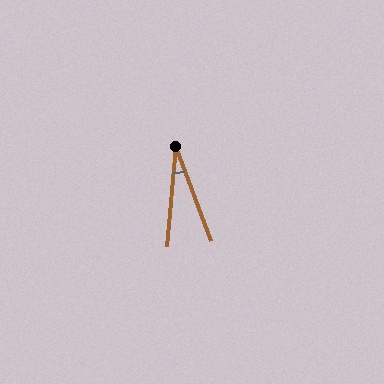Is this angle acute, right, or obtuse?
It is acute.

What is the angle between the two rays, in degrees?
Approximately 26 degrees.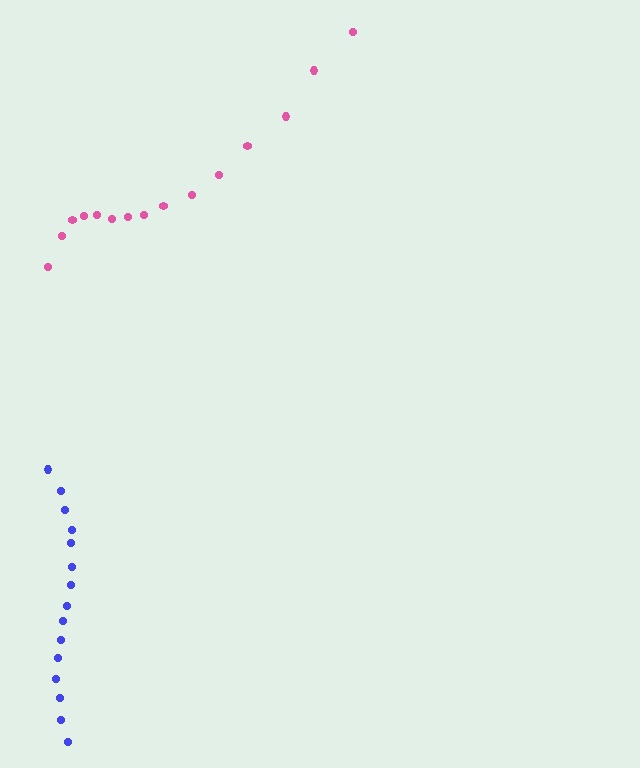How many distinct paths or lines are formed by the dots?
There are 2 distinct paths.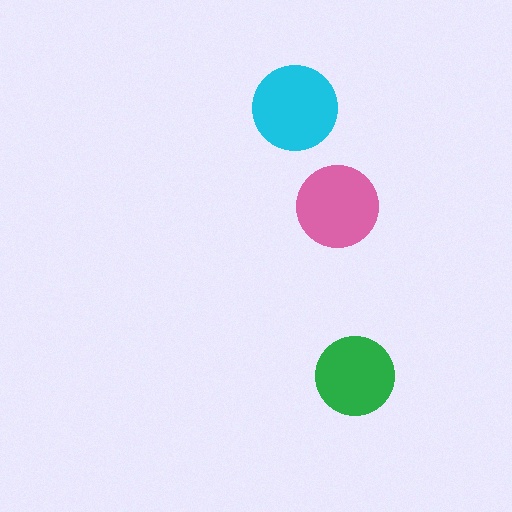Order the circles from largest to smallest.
the cyan one, the pink one, the green one.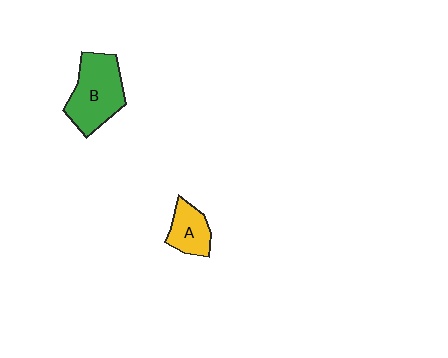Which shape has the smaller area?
Shape A (yellow).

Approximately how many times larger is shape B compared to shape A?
Approximately 1.9 times.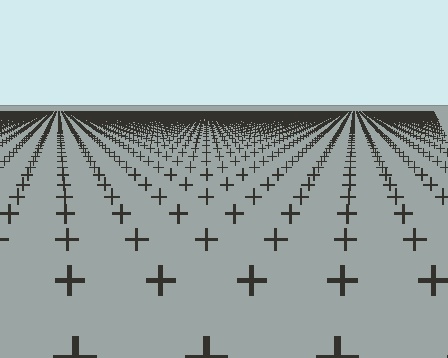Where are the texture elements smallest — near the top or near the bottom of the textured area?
Near the top.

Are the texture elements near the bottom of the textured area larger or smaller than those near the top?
Larger. Near the bottom, elements are closer to the viewer and appear at a bigger on-screen size.